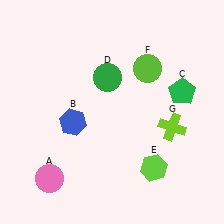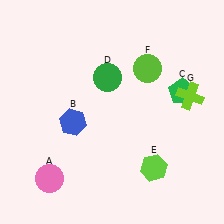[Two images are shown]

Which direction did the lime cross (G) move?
The lime cross (G) moved up.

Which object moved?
The lime cross (G) moved up.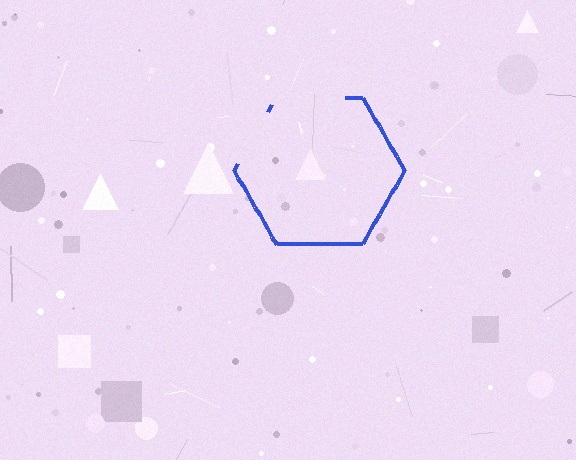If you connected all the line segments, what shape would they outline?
They would outline a hexagon.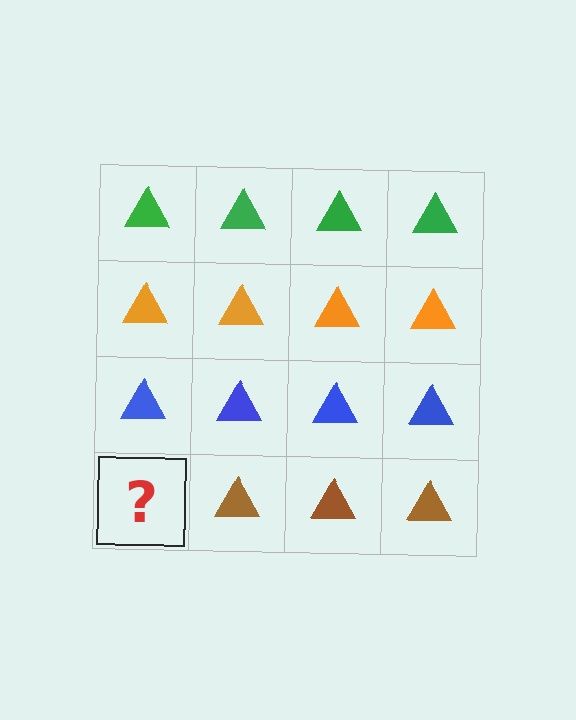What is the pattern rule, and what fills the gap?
The rule is that each row has a consistent color. The gap should be filled with a brown triangle.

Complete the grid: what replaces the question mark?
The question mark should be replaced with a brown triangle.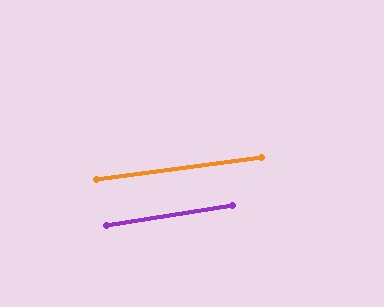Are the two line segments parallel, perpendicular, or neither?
Parallel — their directions differ by only 1.5°.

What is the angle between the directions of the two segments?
Approximately 2 degrees.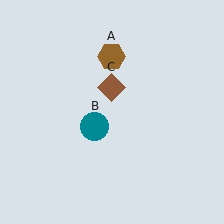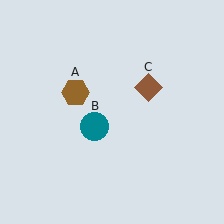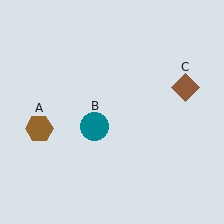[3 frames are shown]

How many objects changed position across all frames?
2 objects changed position: brown hexagon (object A), brown diamond (object C).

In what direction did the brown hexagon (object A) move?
The brown hexagon (object A) moved down and to the left.